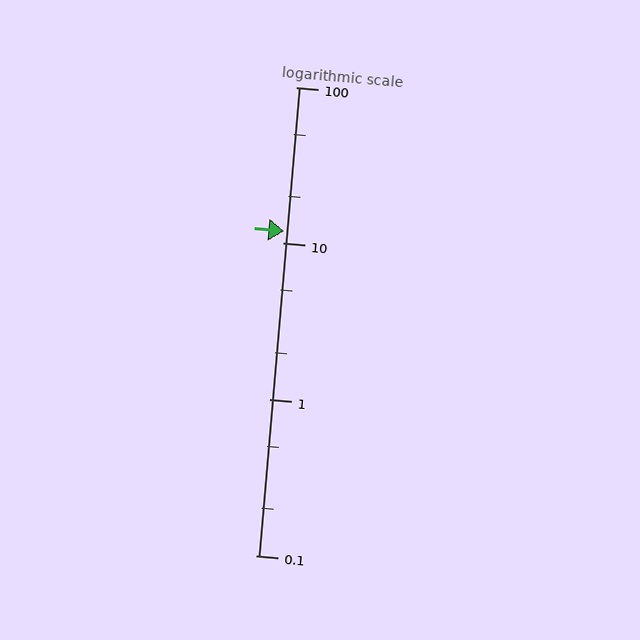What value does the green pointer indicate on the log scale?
The pointer indicates approximately 12.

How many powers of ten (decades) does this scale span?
The scale spans 3 decades, from 0.1 to 100.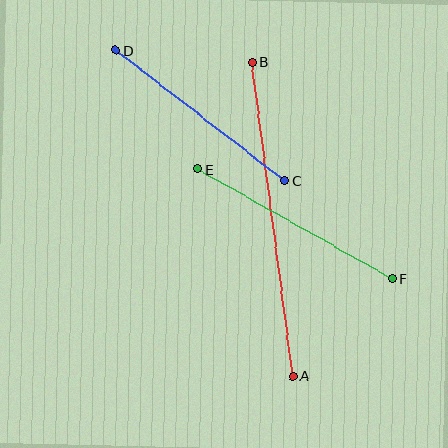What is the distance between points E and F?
The distance is approximately 223 pixels.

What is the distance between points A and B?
The distance is approximately 316 pixels.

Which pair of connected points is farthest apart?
Points A and B are farthest apart.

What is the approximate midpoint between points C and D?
The midpoint is at approximately (200, 116) pixels.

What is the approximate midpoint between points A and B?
The midpoint is at approximately (272, 219) pixels.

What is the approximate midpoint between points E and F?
The midpoint is at approximately (295, 224) pixels.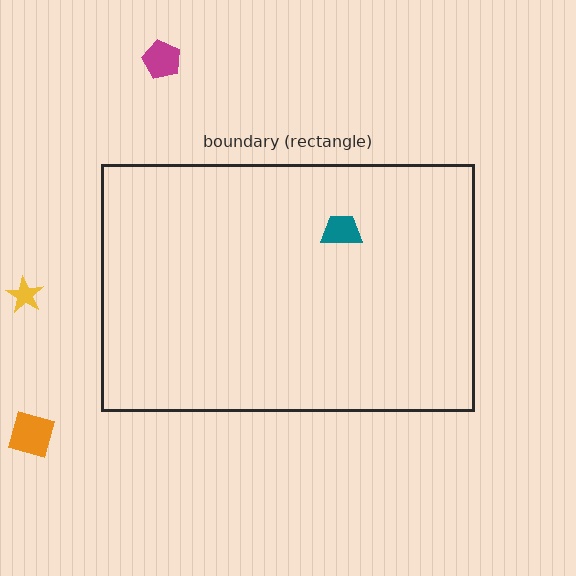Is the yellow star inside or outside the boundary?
Outside.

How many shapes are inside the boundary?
1 inside, 3 outside.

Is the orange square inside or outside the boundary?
Outside.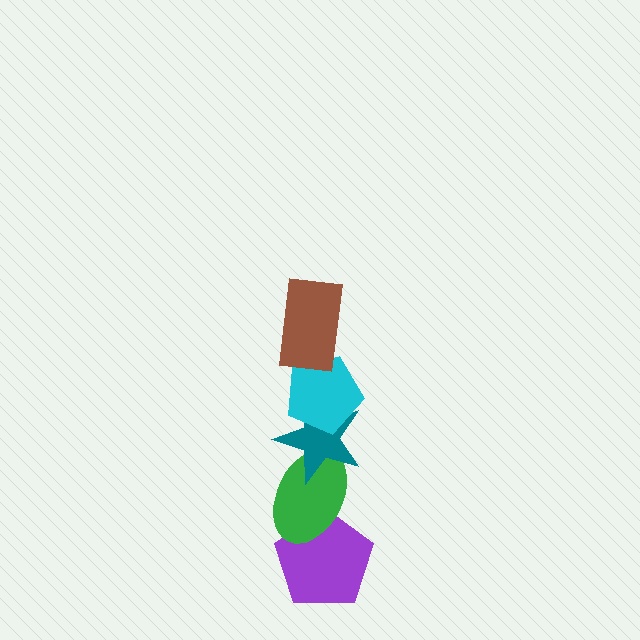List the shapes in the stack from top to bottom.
From top to bottom: the brown rectangle, the cyan pentagon, the teal star, the green ellipse, the purple pentagon.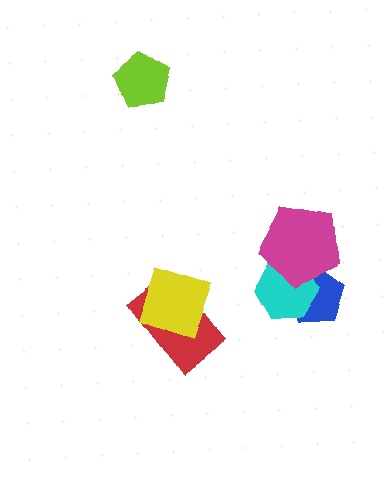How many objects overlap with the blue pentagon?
2 objects overlap with the blue pentagon.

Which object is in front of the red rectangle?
The yellow diamond is in front of the red rectangle.